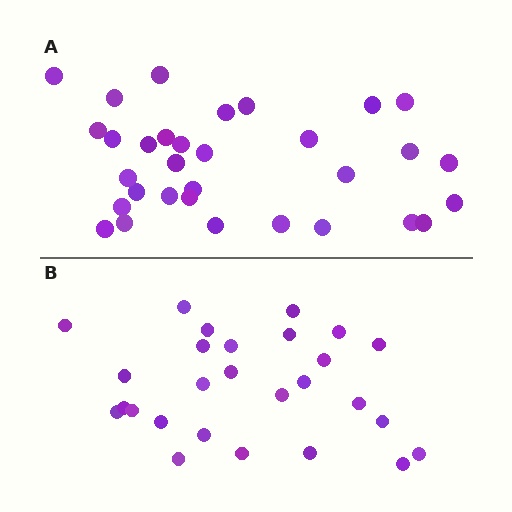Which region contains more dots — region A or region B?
Region A (the top region) has more dots.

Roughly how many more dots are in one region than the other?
Region A has about 5 more dots than region B.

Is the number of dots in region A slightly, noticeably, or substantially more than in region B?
Region A has only slightly more — the two regions are fairly close. The ratio is roughly 1.2 to 1.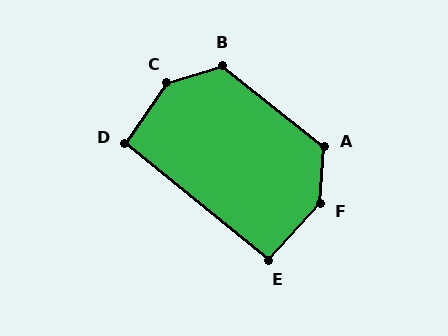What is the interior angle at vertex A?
Approximately 124 degrees (obtuse).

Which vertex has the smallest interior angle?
E, at approximately 93 degrees.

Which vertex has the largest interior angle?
C, at approximately 142 degrees.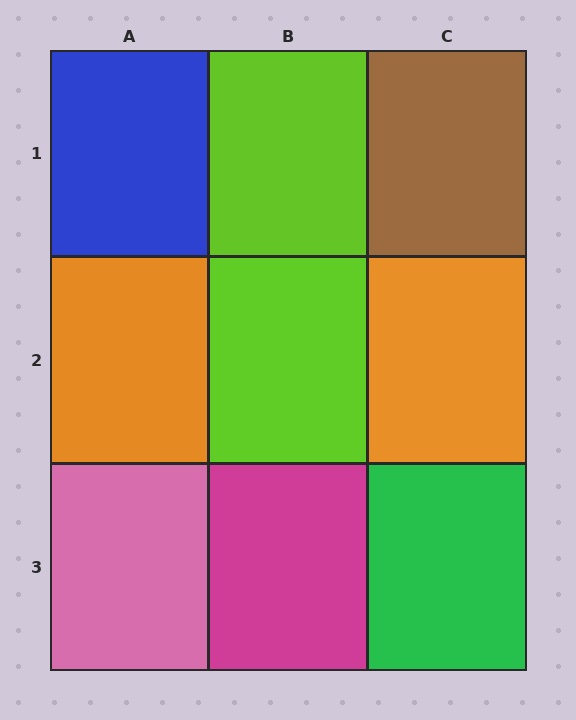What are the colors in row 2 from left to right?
Orange, lime, orange.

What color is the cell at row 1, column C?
Brown.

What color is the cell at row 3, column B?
Magenta.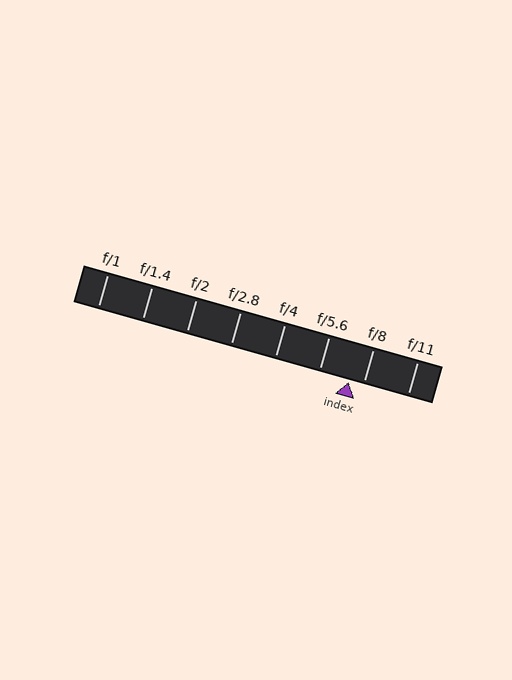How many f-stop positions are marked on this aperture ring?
There are 8 f-stop positions marked.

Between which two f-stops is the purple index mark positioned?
The index mark is between f/5.6 and f/8.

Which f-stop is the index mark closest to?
The index mark is closest to f/8.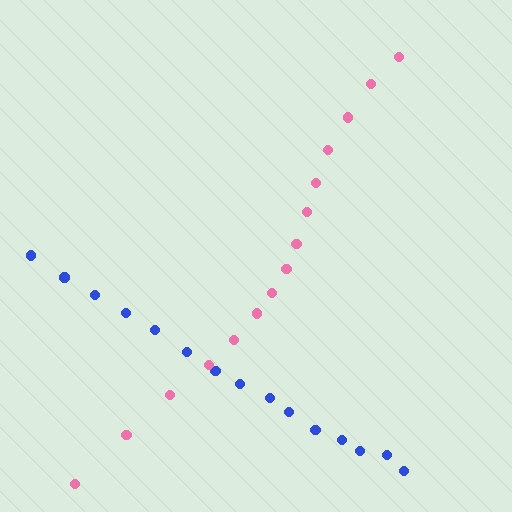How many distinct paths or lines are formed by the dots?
There are 2 distinct paths.